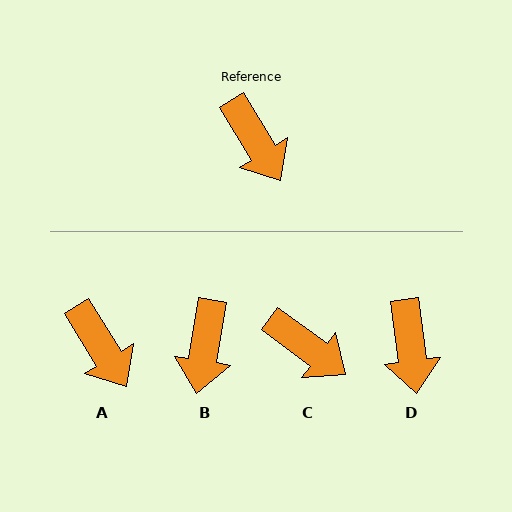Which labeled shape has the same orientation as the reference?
A.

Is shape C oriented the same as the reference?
No, it is off by about 22 degrees.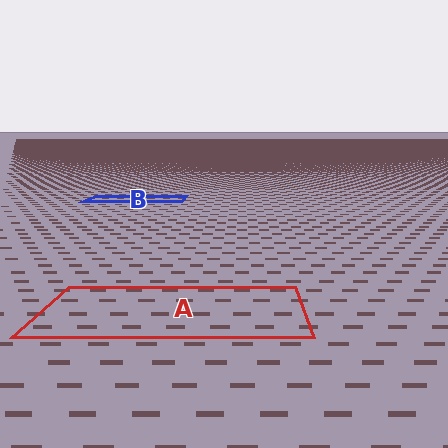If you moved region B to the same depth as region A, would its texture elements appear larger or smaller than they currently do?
They would appear larger. At a closer depth, the same texture elements are projected at a bigger on-screen size.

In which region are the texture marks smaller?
The texture marks are smaller in region B, because it is farther away.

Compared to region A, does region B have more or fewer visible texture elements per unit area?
Region B has more texture elements per unit area — they are packed more densely because it is farther away.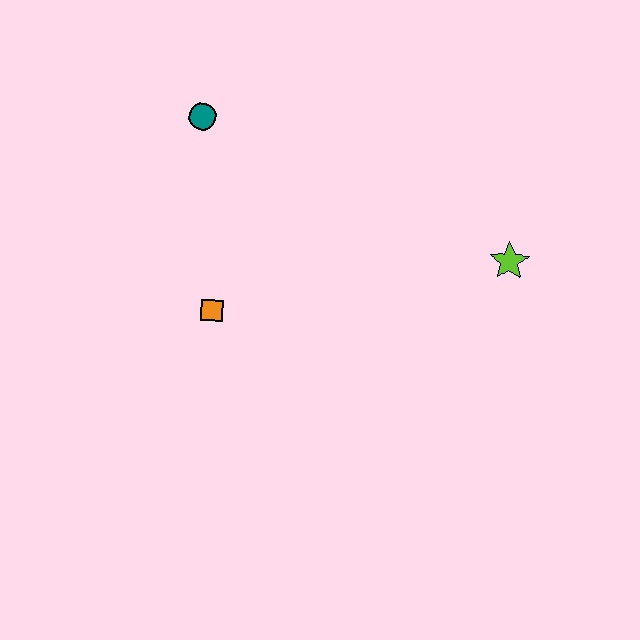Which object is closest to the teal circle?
The orange square is closest to the teal circle.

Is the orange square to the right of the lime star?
No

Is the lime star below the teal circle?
Yes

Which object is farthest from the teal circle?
The lime star is farthest from the teal circle.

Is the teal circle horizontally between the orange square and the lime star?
No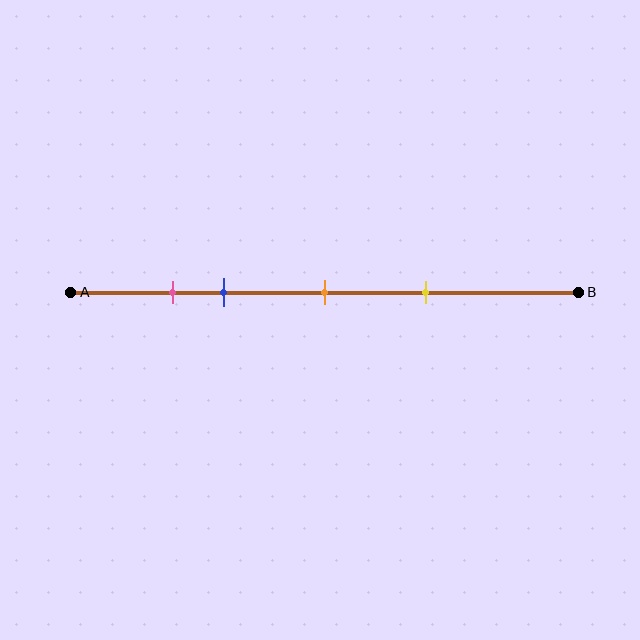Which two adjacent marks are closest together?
The pink and blue marks are the closest adjacent pair.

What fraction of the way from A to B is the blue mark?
The blue mark is approximately 30% (0.3) of the way from A to B.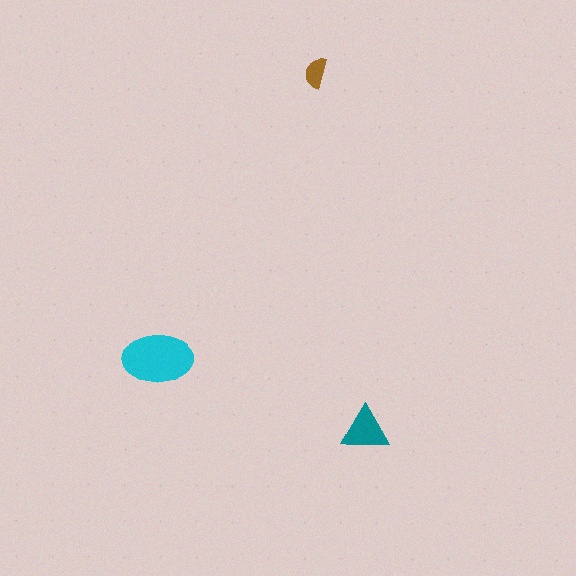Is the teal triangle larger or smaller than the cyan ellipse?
Smaller.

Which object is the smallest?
The brown semicircle.